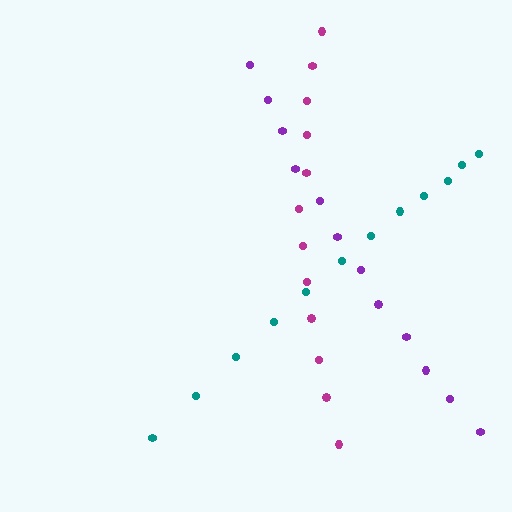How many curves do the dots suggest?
There are 3 distinct paths.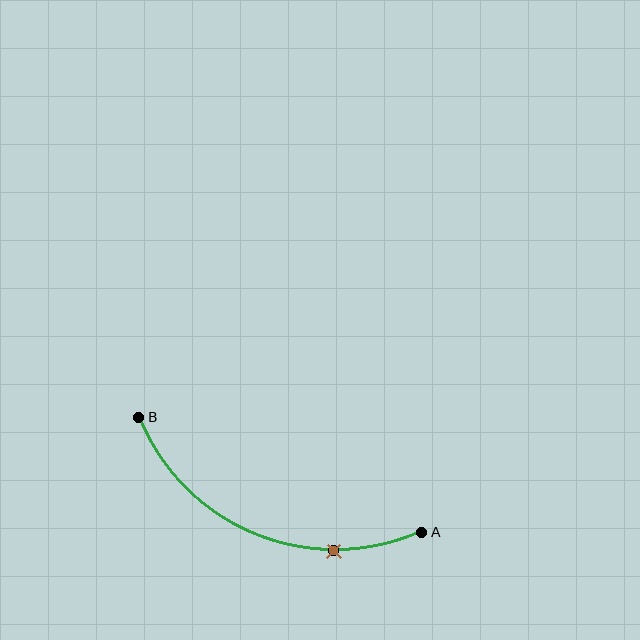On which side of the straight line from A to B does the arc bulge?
The arc bulges below the straight line connecting A and B.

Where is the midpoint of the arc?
The arc midpoint is the point on the curve farthest from the straight line joining A and B. It sits below that line.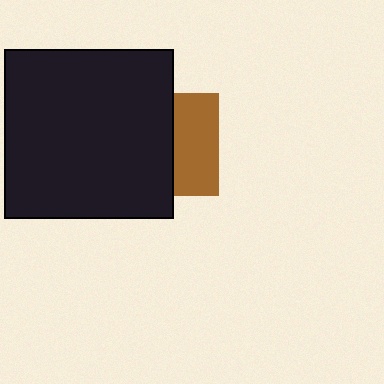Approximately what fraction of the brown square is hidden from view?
Roughly 56% of the brown square is hidden behind the black square.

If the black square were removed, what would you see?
You would see the complete brown square.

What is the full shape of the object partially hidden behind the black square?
The partially hidden object is a brown square.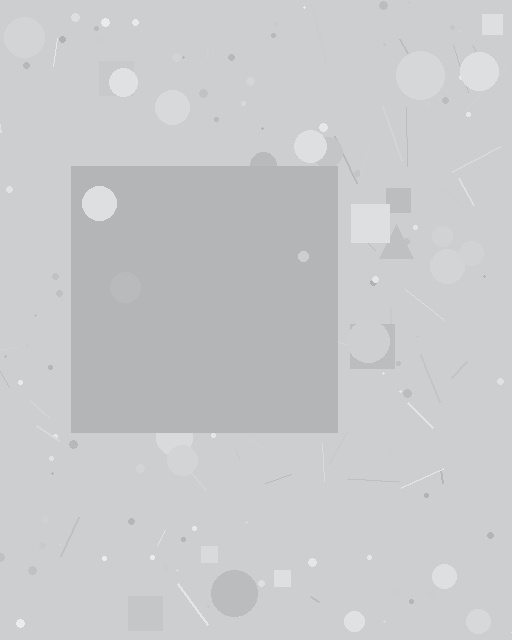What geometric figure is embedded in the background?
A square is embedded in the background.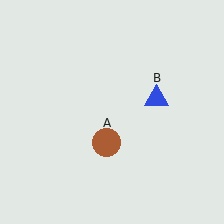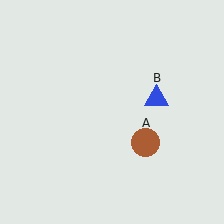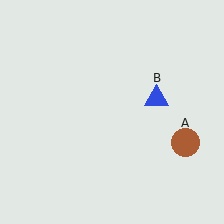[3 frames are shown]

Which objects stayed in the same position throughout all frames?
Blue triangle (object B) remained stationary.